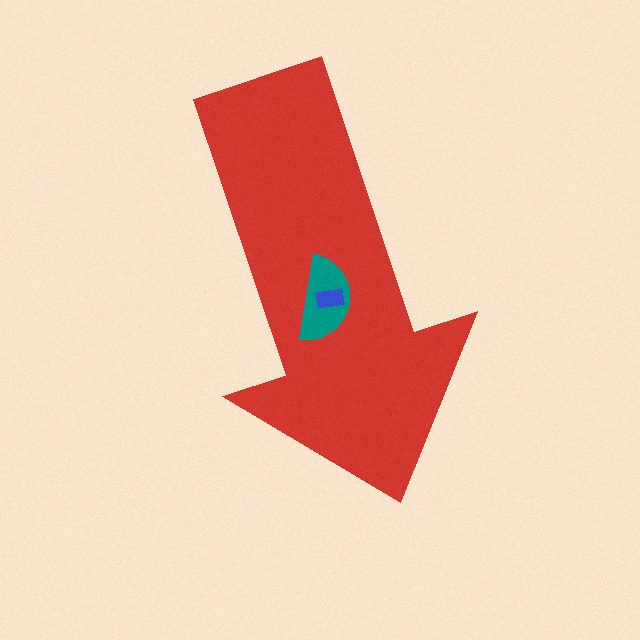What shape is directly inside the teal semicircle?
The blue rectangle.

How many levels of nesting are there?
3.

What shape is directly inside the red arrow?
The teal semicircle.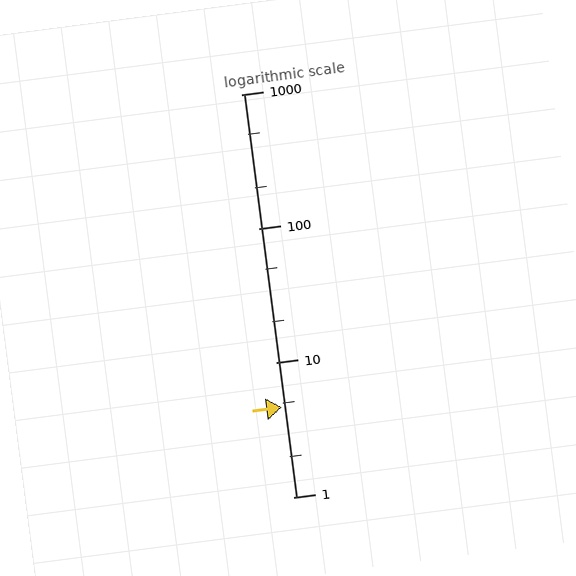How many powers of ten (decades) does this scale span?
The scale spans 3 decades, from 1 to 1000.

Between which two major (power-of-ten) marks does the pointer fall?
The pointer is between 1 and 10.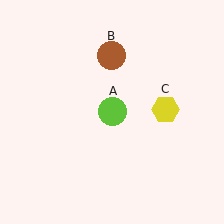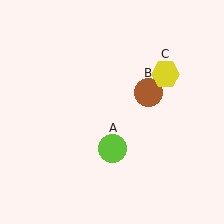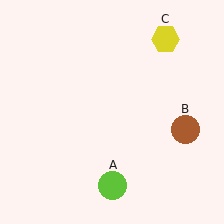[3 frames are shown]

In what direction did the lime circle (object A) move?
The lime circle (object A) moved down.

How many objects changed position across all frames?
3 objects changed position: lime circle (object A), brown circle (object B), yellow hexagon (object C).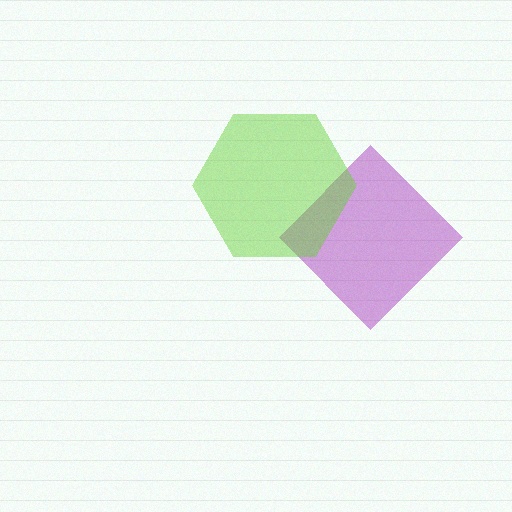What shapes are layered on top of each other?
The layered shapes are: a purple diamond, a lime hexagon.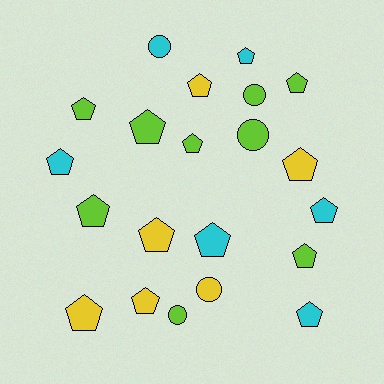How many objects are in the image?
There are 21 objects.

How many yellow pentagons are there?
There are 5 yellow pentagons.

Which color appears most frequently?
Lime, with 9 objects.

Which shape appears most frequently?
Pentagon, with 16 objects.